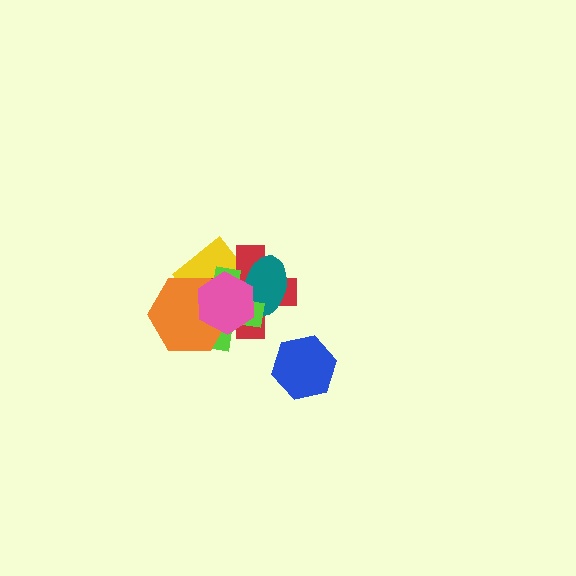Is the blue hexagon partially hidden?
No, no other shape covers it.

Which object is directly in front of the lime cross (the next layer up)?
The orange hexagon is directly in front of the lime cross.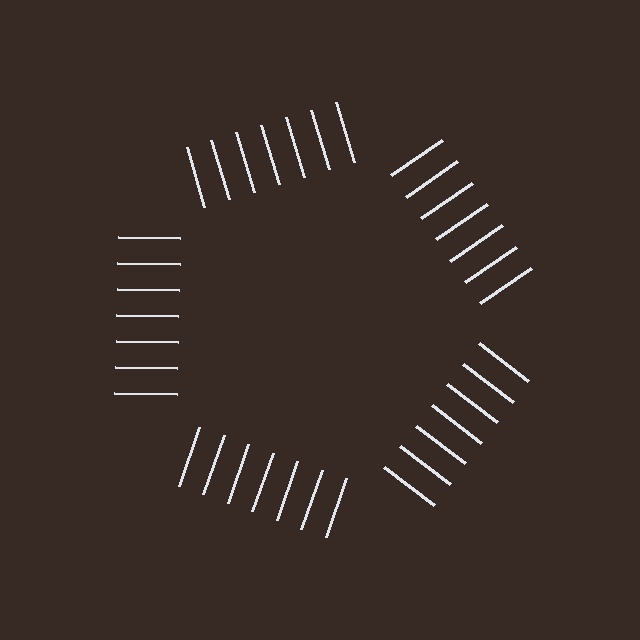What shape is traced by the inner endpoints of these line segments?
An illusory pentagon — the line segments terminate on its edges but no continuous stroke is drawn.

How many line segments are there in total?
35 — 7 along each of the 5 edges.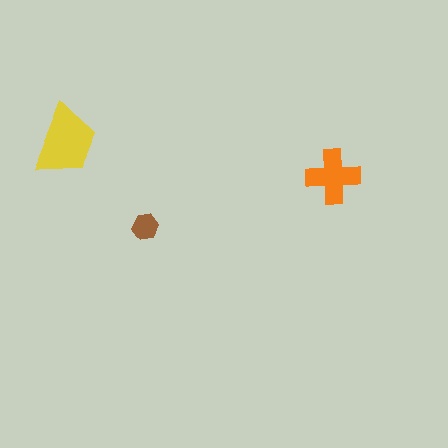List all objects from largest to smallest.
The yellow trapezoid, the orange cross, the brown hexagon.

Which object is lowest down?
The brown hexagon is bottommost.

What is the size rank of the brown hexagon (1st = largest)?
3rd.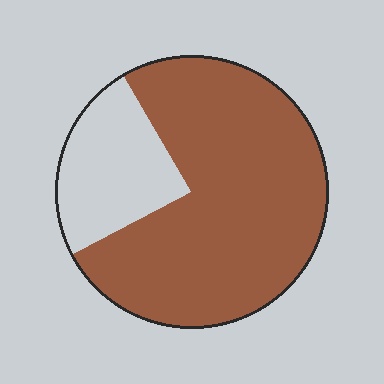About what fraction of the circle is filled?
About three quarters (3/4).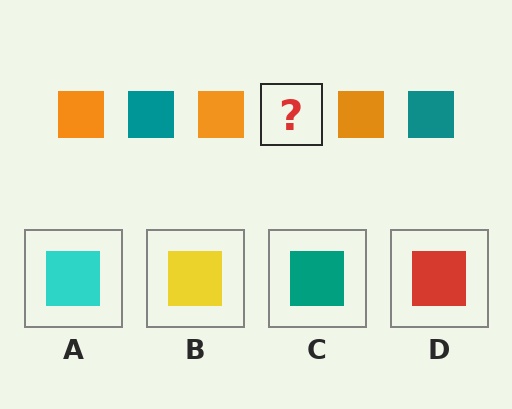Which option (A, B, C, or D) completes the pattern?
C.